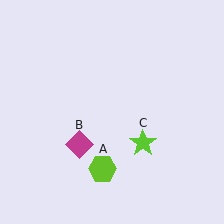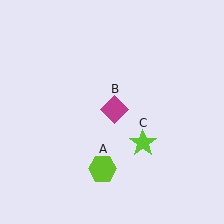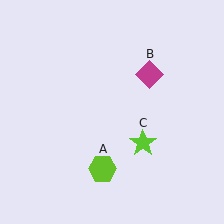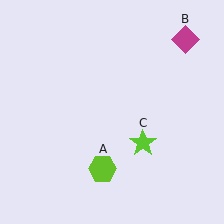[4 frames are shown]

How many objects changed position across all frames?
1 object changed position: magenta diamond (object B).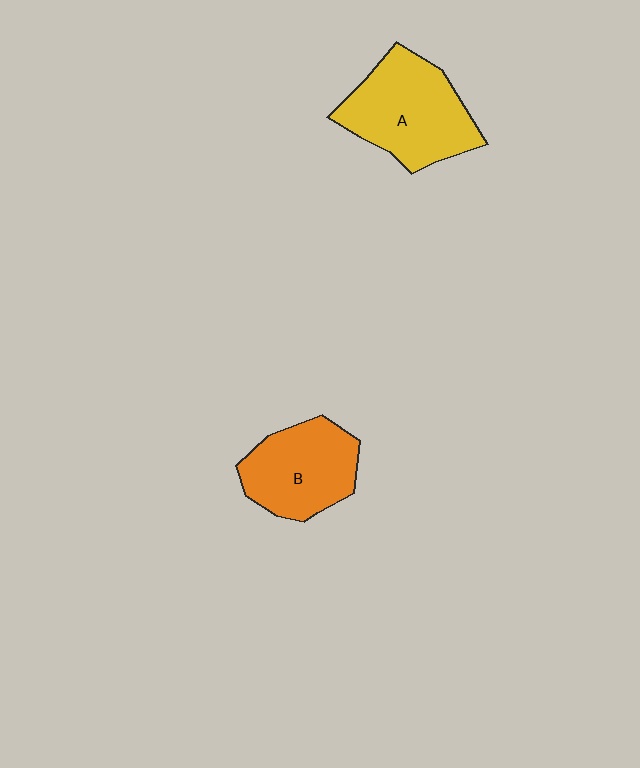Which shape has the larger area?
Shape A (yellow).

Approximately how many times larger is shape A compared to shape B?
Approximately 1.2 times.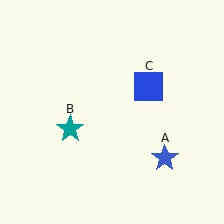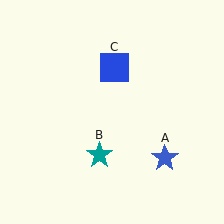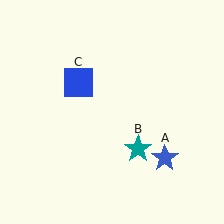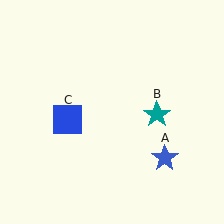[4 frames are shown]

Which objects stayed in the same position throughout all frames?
Blue star (object A) remained stationary.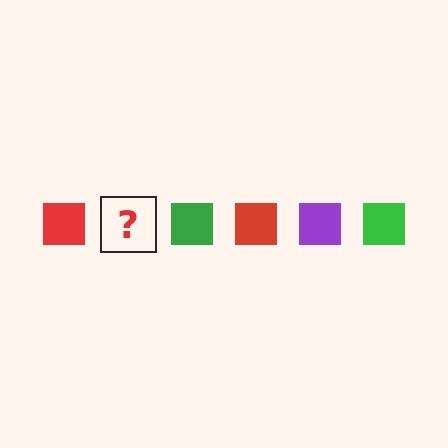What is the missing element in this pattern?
The missing element is a purple square.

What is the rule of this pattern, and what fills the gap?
The rule is that the pattern cycles through red, purple, green squares. The gap should be filled with a purple square.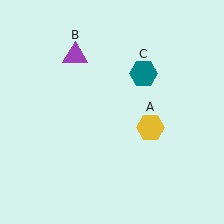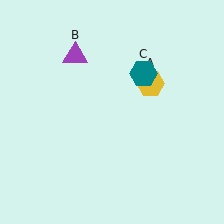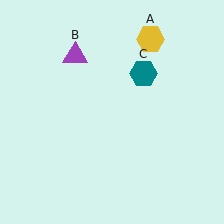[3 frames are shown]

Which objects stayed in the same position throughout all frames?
Purple triangle (object B) and teal hexagon (object C) remained stationary.